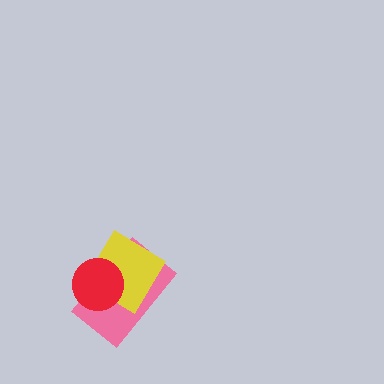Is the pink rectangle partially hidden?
Yes, it is partially covered by another shape.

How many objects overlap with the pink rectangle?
2 objects overlap with the pink rectangle.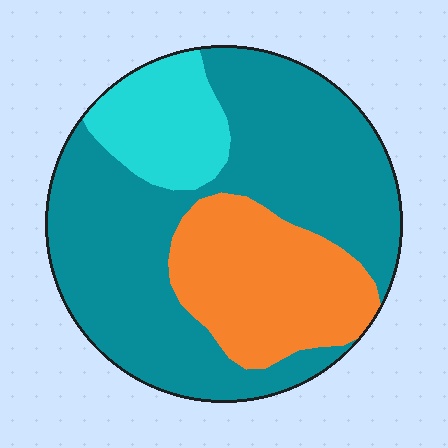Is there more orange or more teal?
Teal.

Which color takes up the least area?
Cyan, at roughly 15%.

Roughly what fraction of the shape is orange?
Orange covers about 25% of the shape.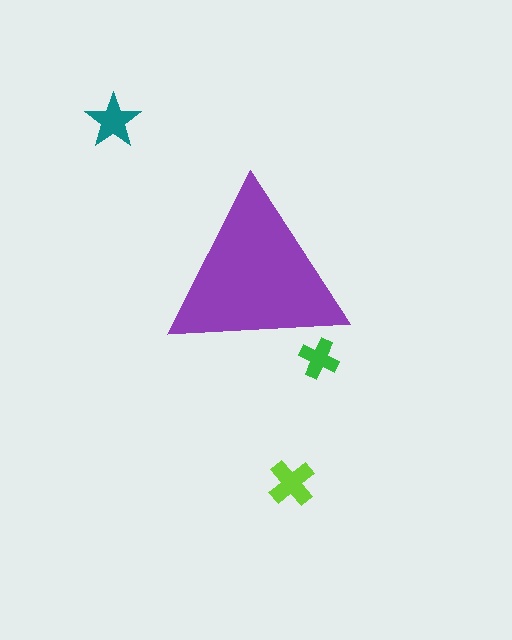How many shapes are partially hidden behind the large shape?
1 shape is partially hidden.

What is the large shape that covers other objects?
A purple triangle.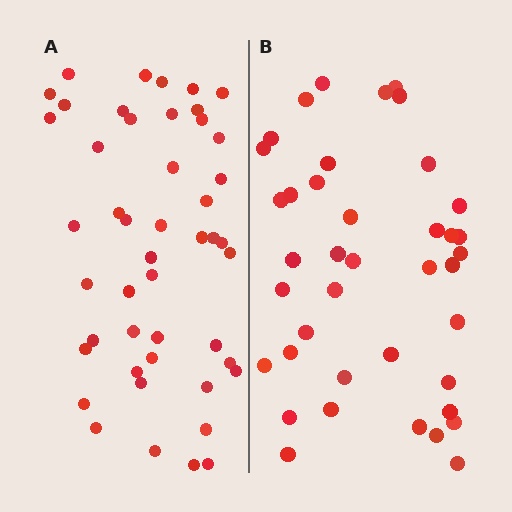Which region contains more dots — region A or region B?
Region A (the left region) has more dots.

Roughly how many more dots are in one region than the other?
Region A has roughly 8 or so more dots than region B.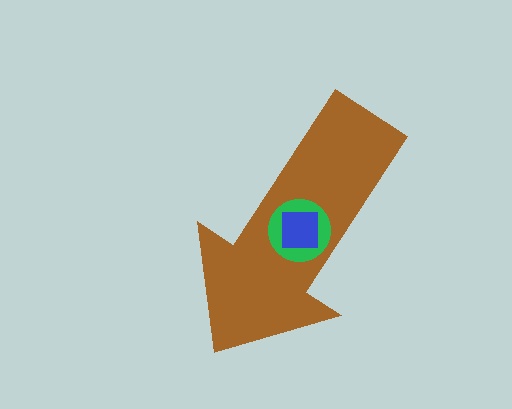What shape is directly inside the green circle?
The blue square.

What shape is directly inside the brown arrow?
The green circle.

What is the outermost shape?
The brown arrow.